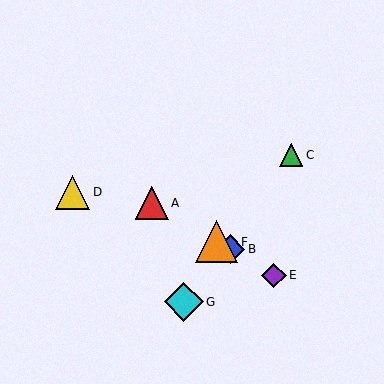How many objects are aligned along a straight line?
4 objects (A, B, E, F) are aligned along a straight line.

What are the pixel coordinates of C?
Object C is at (291, 155).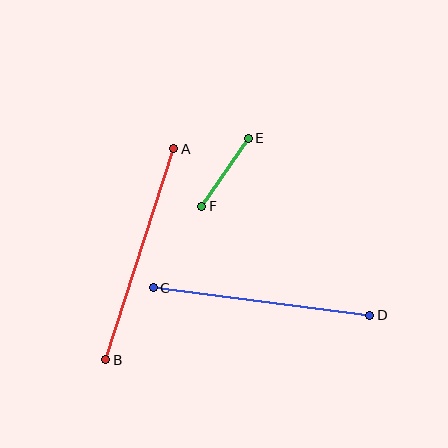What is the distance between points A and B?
The distance is approximately 222 pixels.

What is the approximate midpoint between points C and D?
The midpoint is at approximately (262, 301) pixels.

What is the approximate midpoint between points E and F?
The midpoint is at approximately (225, 172) pixels.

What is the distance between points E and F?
The distance is approximately 82 pixels.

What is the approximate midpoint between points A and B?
The midpoint is at approximately (140, 254) pixels.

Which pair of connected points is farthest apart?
Points A and B are farthest apart.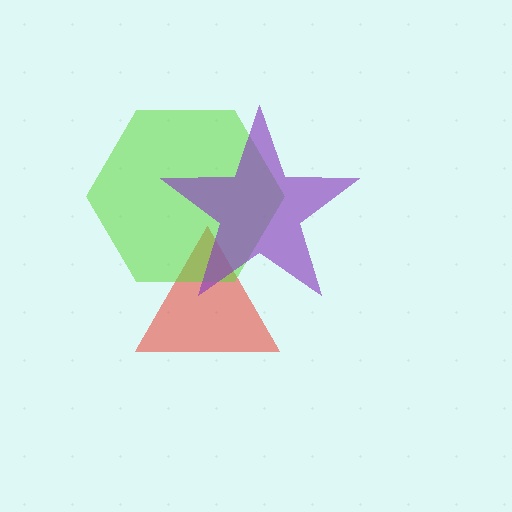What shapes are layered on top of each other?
The layered shapes are: a red triangle, a lime hexagon, a purple star.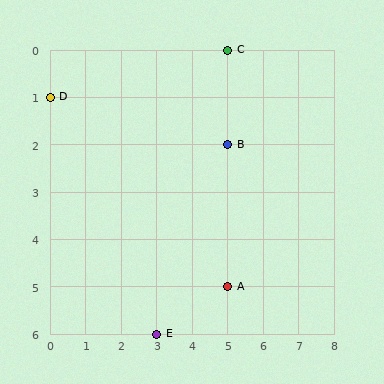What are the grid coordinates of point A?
Point A is at grid coordinates (5, 5).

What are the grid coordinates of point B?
Point B is at grid coordinates (5, 2).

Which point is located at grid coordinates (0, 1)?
Point D is at (0, 1).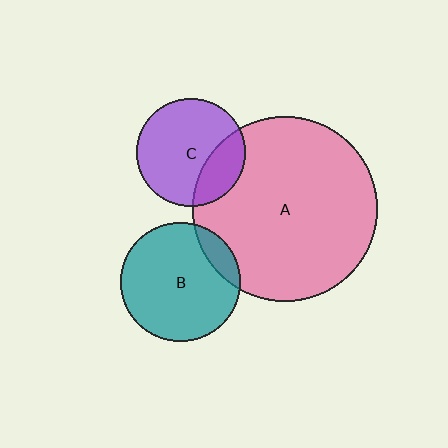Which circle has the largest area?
Circle A (pink).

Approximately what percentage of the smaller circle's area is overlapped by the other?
Approximately 25%.